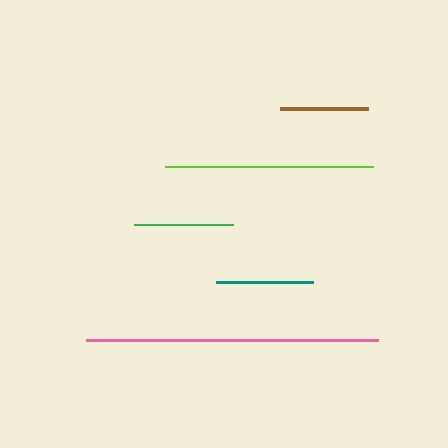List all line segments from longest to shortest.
From longest to shortest: pink, lime, green, teal, brown.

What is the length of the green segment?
The green segment is approximately 99 pixels long.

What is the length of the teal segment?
The teal segment is approximately 97 pixels long.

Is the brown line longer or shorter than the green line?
The green line is longer than the brown line.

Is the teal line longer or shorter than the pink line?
The pink line is longer than the teal line.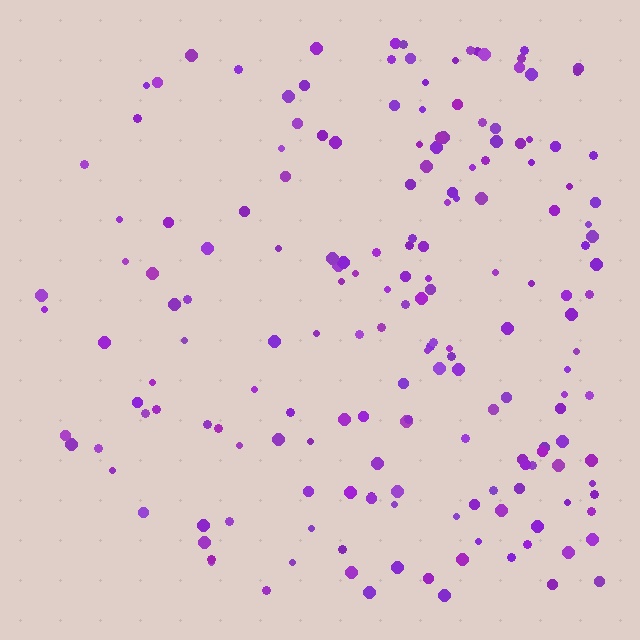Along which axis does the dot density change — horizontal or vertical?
Horizontal.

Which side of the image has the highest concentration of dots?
The right.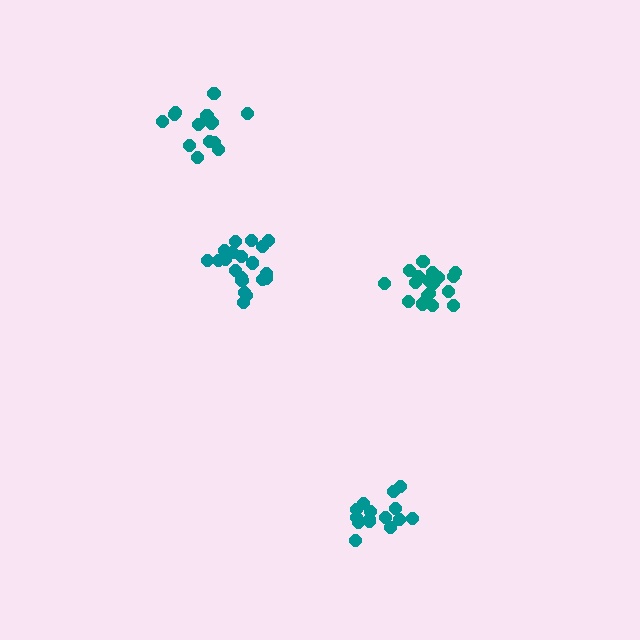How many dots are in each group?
Group 1: 15 dots, Group 2: 18 dots, Group 3: 15 dots, Group 4: 20 dots (68 total).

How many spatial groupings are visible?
There are 4 spatial groupings.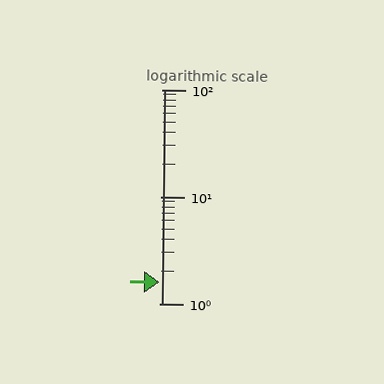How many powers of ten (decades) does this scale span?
The scale spans 2 decades, from 1 to 100.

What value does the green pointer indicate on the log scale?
The pointer indicates approximately 1.6.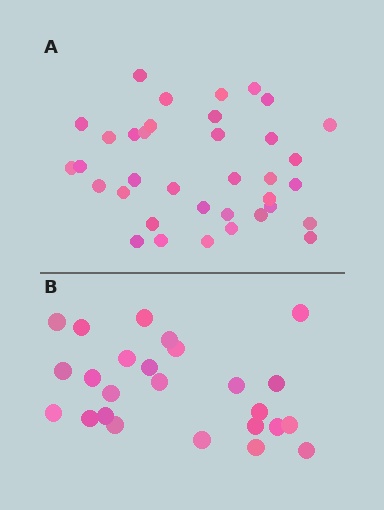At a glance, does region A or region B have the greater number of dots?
Region A (the top region) has more dots.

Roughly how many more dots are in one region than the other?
Region A has roughly 12 or so more dots than region B.